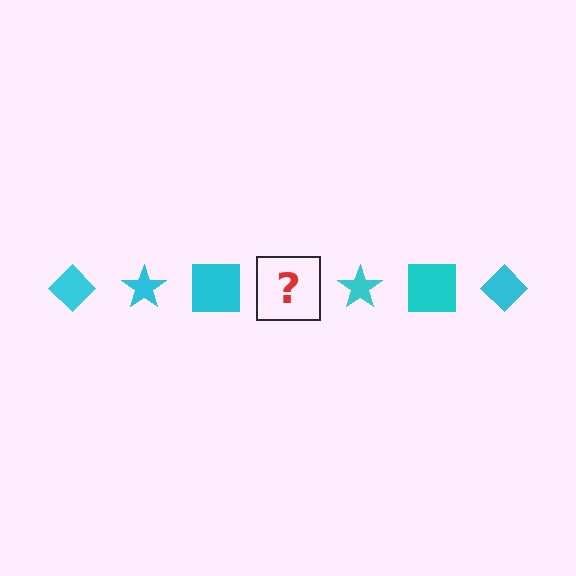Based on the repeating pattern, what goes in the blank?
The blank should be a cyan diamond.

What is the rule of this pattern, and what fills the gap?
The rule is that the pattern cycles through diamond, star, square shapes in cyan. The gap should be filled with a cyan diamond.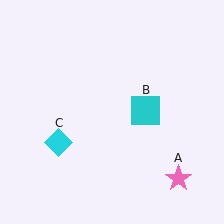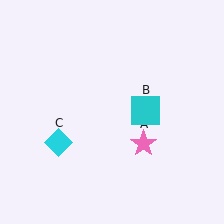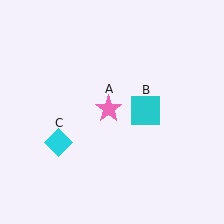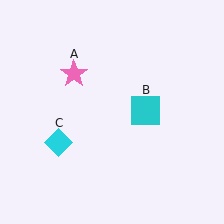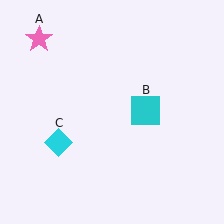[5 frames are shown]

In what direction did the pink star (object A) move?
The pink star (object A) moved up and to the left.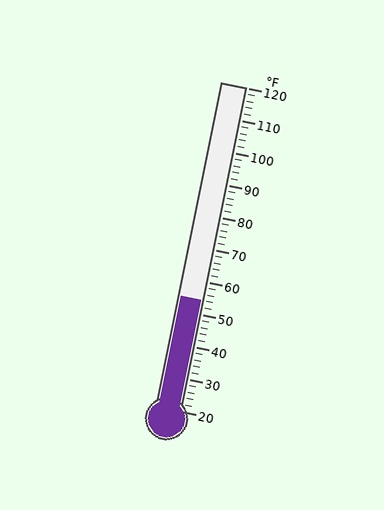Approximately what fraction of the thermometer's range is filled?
The thermometer is filled to approximately 35% of its range.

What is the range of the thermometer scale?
The thermometer scale ranges from 20°F to 120°F.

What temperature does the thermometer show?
The thermometer shows approximately 54°F.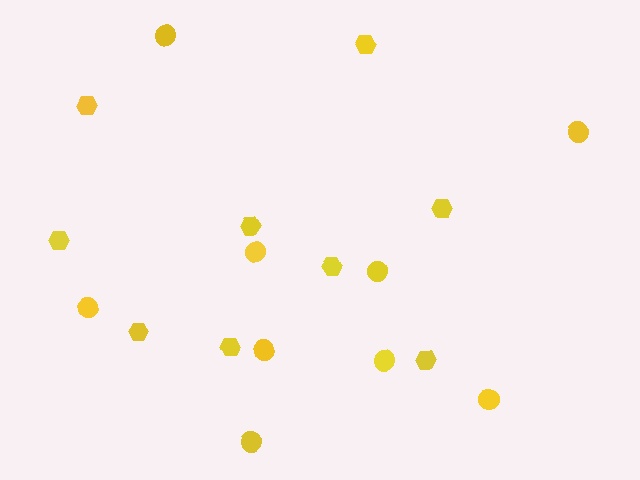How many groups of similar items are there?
There are 2 groups: one group of hexagons (9) and one group of circles (9).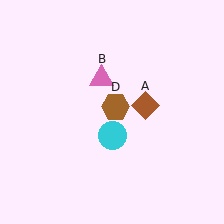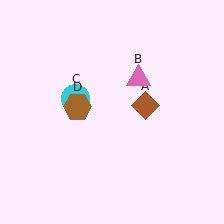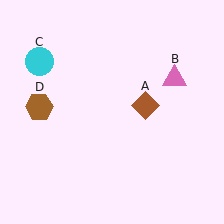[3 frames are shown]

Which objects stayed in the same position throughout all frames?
Brown diamond (object A) remained stationary.